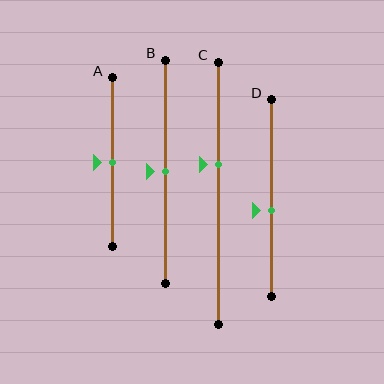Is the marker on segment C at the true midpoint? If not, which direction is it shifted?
No, the marker on segment C is shifted upward by about 11% of the segment length.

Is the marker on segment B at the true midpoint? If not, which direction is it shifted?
Yes, the marker on segment B is at the true midpoint.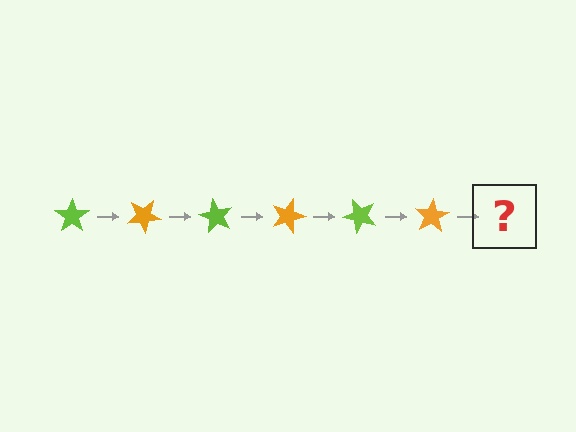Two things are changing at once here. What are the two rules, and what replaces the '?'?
The two rules are that it rotates 30 degrees each step and the color cycles through lime and orange. The '?' should be a lime star, rotated 180 degrees from the start.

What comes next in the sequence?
The next element should be a lime star, rotated 180 degrees from the start.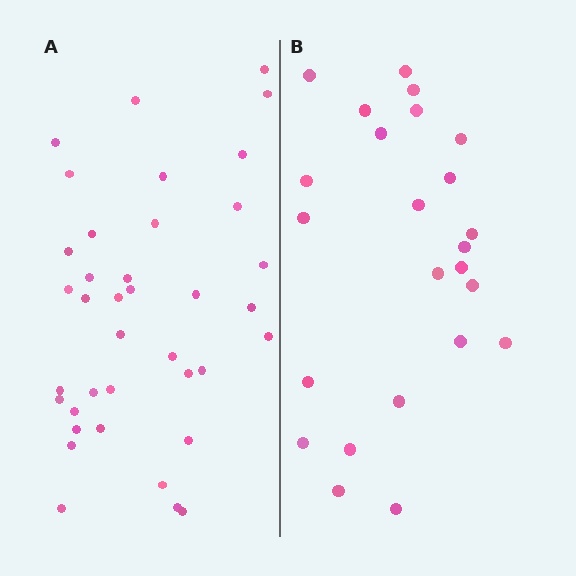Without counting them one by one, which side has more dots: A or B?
Region A (the left region) has more dots.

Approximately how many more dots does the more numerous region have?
Region A has approximately 15 more dots than region B.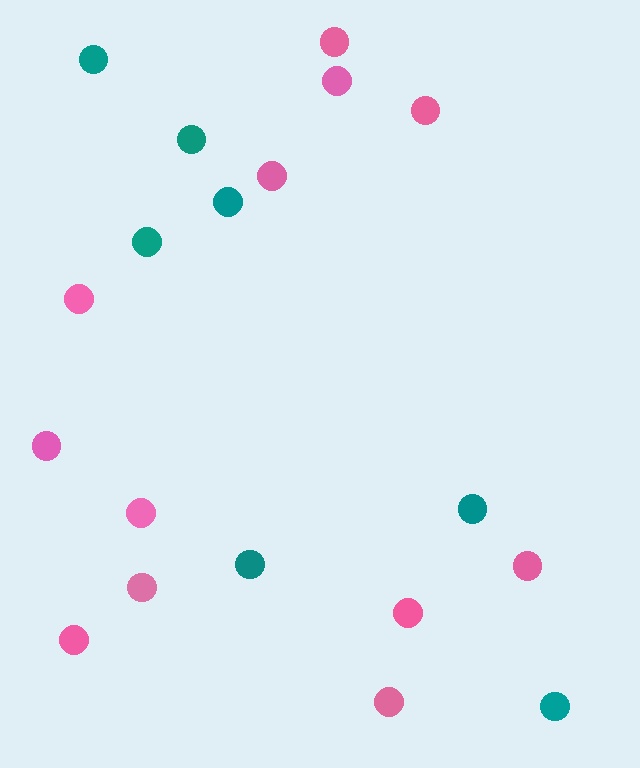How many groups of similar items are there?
There are 2 groups: one group of teal circles (7) and one group of pink circles (12).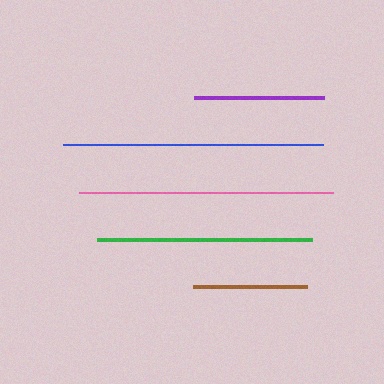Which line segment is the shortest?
The brown line is the shortest at approximately 114 pixels.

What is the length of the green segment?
The green segment is approximately 215 pixels long.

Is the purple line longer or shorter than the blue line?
The blue line is longer than the purple line.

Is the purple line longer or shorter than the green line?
The green line is longer than the purple line.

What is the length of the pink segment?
The pink segment is approximately 254 pixels long.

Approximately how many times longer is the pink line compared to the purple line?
The pink line is approximately 2.0 times the length of the purple line.